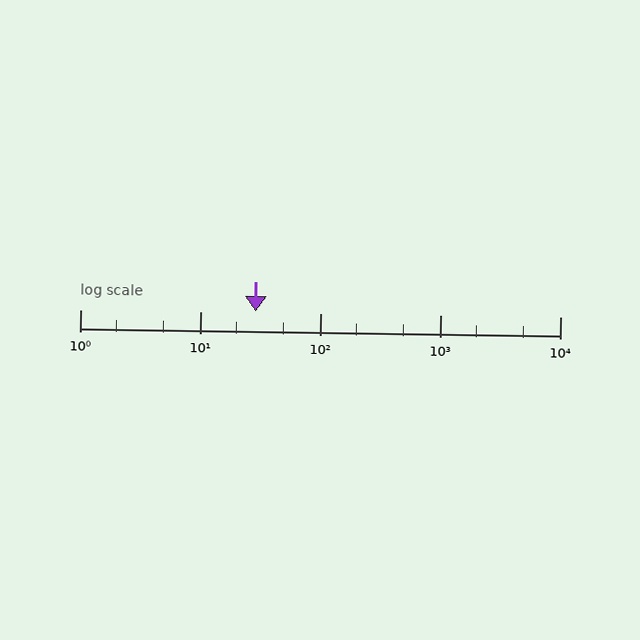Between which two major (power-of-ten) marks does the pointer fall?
The pointer is between 10 and 100.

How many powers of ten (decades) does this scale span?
The scale spans 4 decades, from 1 to 10000.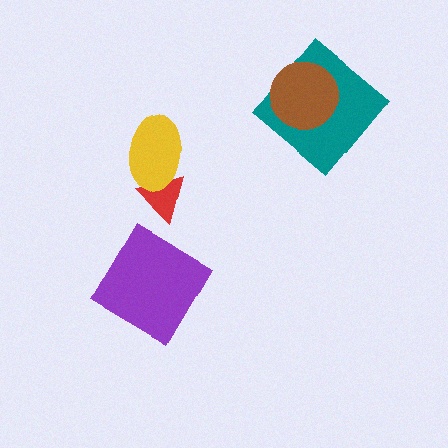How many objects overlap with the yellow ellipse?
1 object overlaps with the yellow ellipse.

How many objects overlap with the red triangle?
1 object overlaps with the red triangle.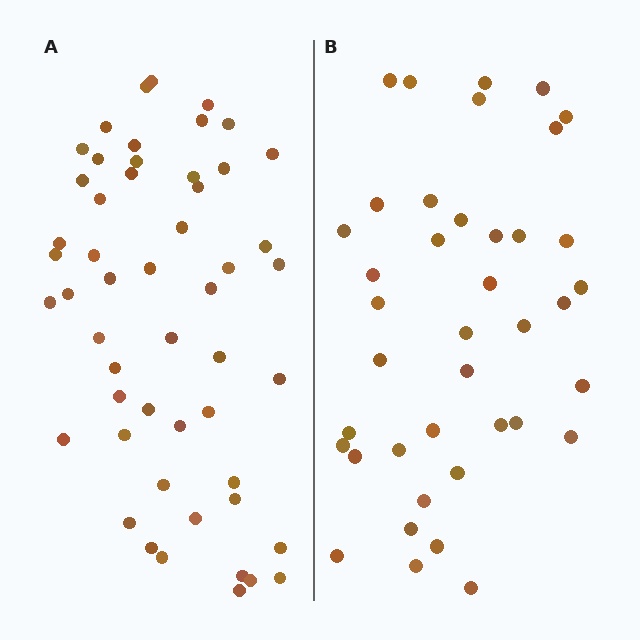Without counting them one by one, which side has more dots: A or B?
Region A (the left region) has more dots.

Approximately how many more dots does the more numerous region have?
Region A has roughly 12 or so more dots than region B.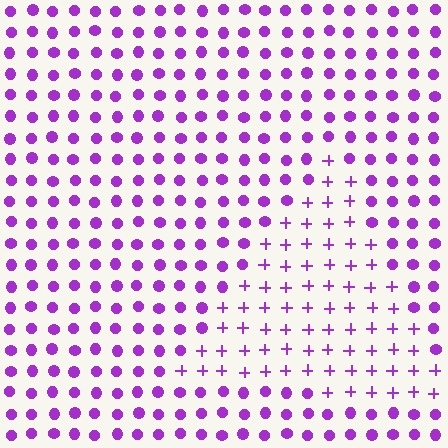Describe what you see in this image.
The image is filled with small purple elements arranged in a uniform grid. A triangle-shaped region contains plus signs, while the surrounding area contains circles. The boundary is defined purely by the change in element shape.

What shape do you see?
I see a triangle.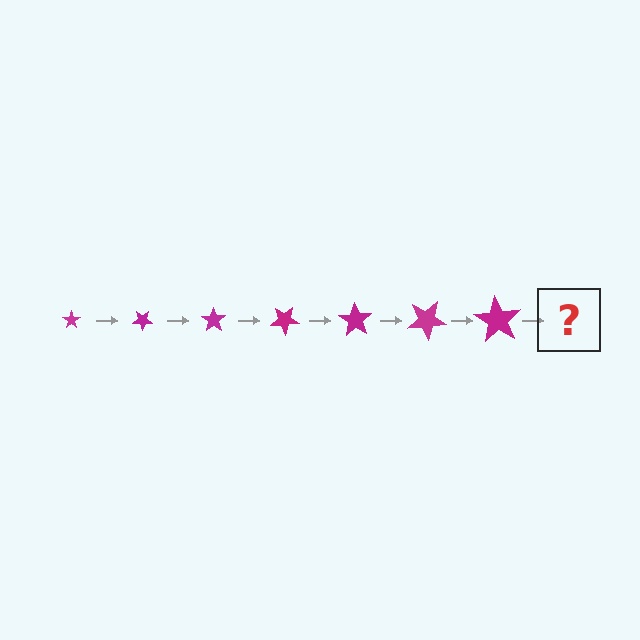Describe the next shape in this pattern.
It should be a star, larger than the previous one and rotated 245 degrees from the start.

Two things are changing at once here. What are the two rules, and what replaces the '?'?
The two rules are that the star grows larger each step and it rotates 35 degrees each step. The '?' should be a star, larger than the previous one and rotated 245 degrees from the start.